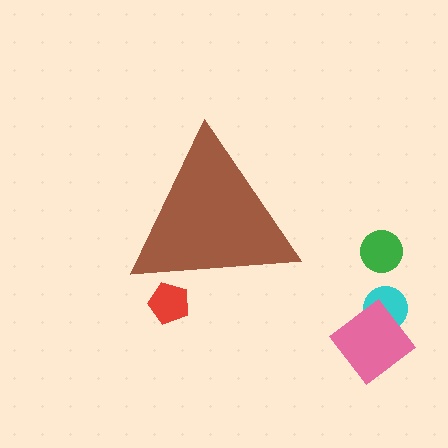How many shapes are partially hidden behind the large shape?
1 shape is partially hidden.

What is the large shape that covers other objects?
A brown triangle.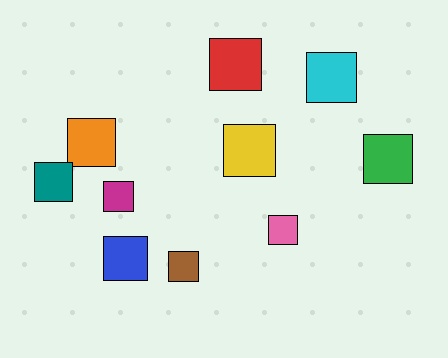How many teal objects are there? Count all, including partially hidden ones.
There is 1 teal object.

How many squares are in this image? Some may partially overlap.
There are 10 squares.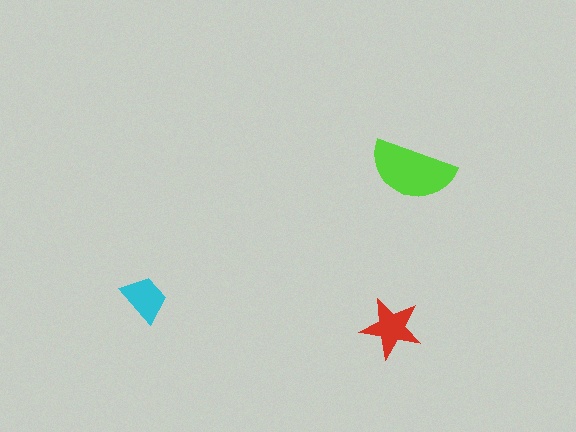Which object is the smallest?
The cyan trapezoid.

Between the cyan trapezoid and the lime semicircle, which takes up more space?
The lime semicircle.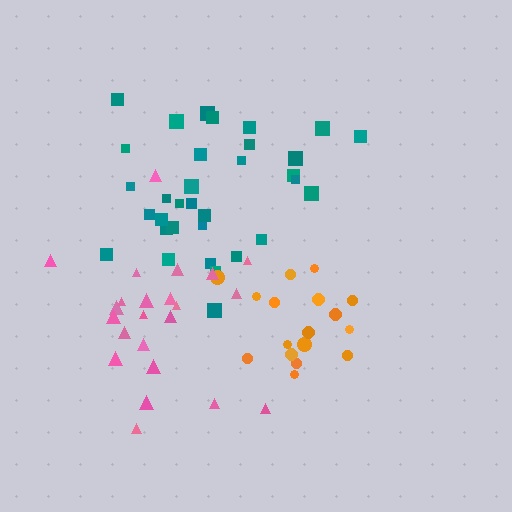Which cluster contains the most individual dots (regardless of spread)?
Teal (33).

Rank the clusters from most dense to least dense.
orange, teal, pink.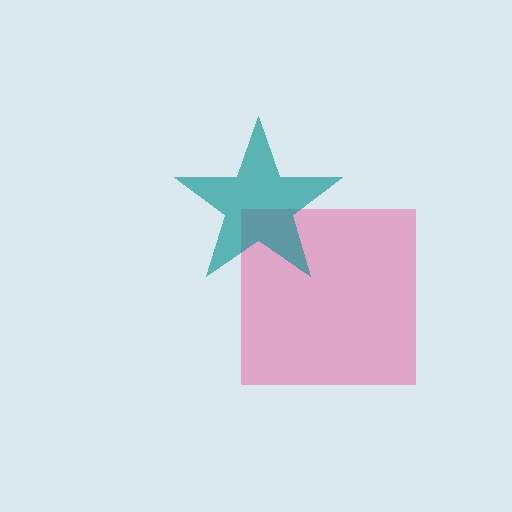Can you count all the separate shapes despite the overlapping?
Yes, there are 2 separate shapes.